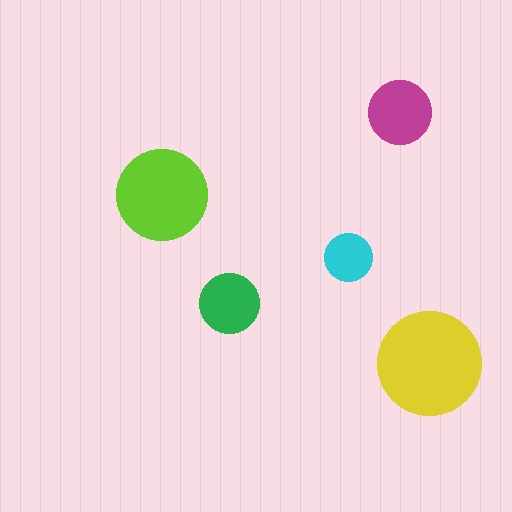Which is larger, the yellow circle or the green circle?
The yellow one.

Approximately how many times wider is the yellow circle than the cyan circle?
About 2 times wider.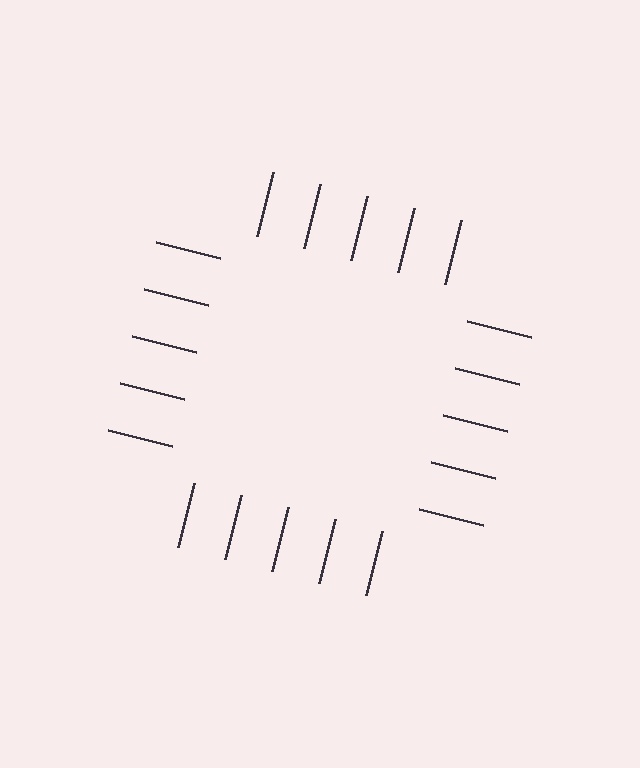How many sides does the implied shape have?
4 sides — the line-ends trace a square.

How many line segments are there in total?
20 — 5 along each of the 4 edges.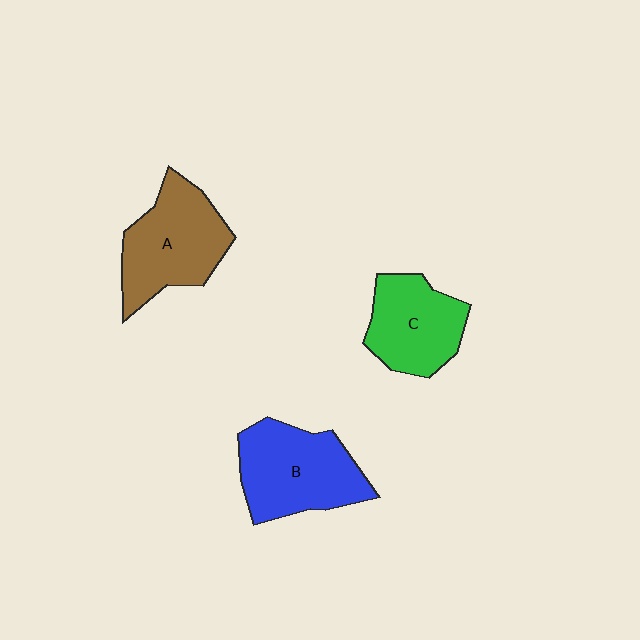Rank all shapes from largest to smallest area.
From largest to smallest: B (blue), A (brown), C (green).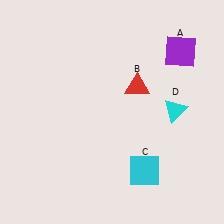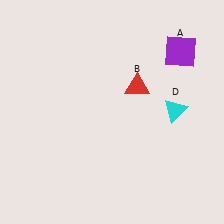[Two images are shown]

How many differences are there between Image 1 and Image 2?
There is 1 difference between the two images.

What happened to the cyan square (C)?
The cyan square (C) was removed in Image 2. It was in the bottom-right area of Image 1.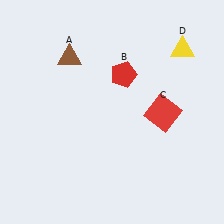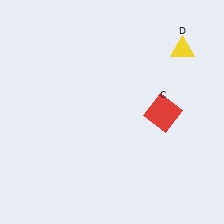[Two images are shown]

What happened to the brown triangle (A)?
The brown triangle (A) was removed in Image 2. It was in the top-left area of Image 1.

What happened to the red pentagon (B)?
The red pentagon (B) was removed in Image 2. It was in the top-right area of Image 1.